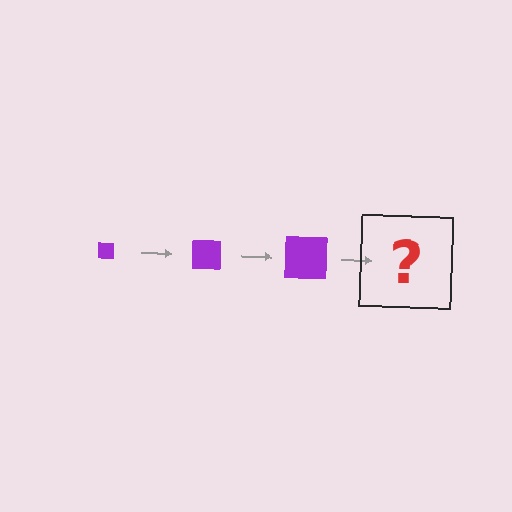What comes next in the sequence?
The next element should be a purple square, larger than the previous one.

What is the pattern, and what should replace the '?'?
The pattern is that the square gets progressively larger each step. The '?' should be a purple square, larger than the previous one.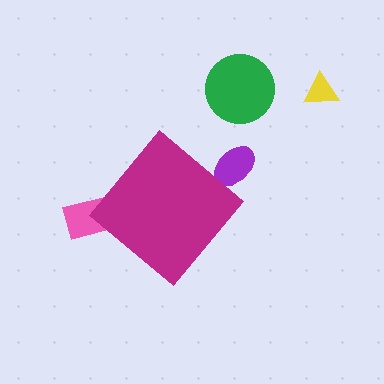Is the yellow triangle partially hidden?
No, the yellow triangle is fully visible.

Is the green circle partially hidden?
No, the green circle is fully visible.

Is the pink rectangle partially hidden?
Yes, the pink rectangle is partially hidden behind the magenta diamond.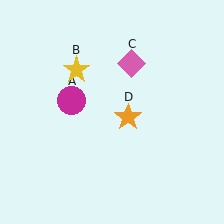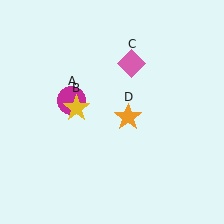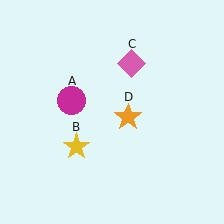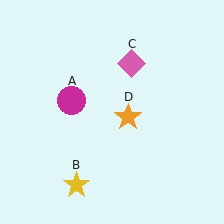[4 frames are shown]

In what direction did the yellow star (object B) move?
The yellow star (object B) moved down.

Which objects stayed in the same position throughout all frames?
Magenta circle (object A) and pink diamond (object C) and orange star (object D) remained stationary.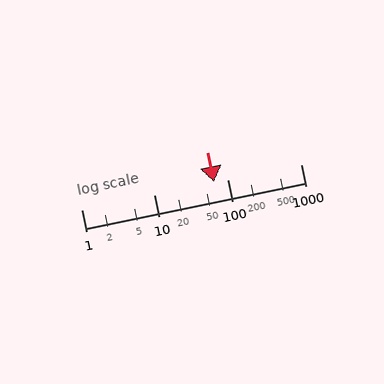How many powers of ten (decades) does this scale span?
The scale spans 3 decades, from 1 to 1000.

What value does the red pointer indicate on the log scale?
The pointer indicates approximately 65.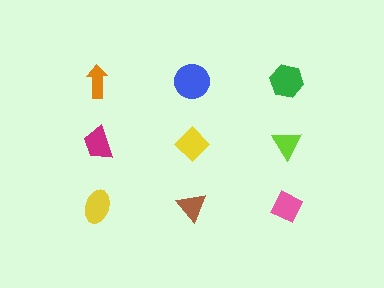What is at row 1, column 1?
An orange arrow.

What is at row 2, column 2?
A yellow diamond.